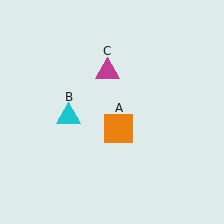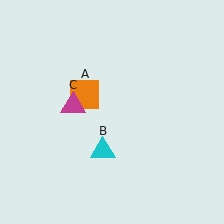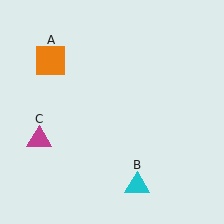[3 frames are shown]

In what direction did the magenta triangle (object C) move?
The magenta triangle (object C) moved down and to the left.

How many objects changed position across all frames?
3 objects changed position: orange square (object A), cyan triangle (object B), magenta triangle (object C).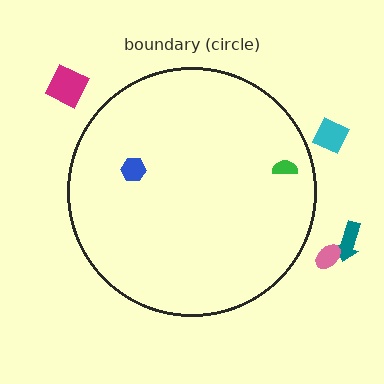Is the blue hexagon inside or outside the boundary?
Inside.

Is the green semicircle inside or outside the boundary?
Inside.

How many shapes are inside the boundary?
2 inside, 4 outside.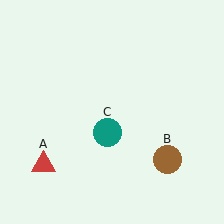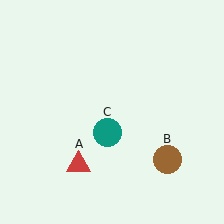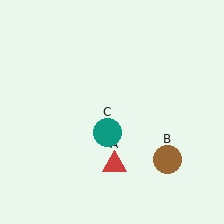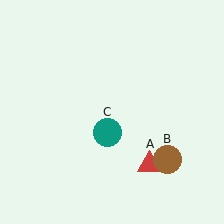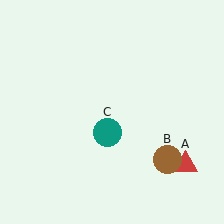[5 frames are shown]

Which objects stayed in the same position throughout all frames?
Brown circle (object B) and teal circle (object C) remained stationary.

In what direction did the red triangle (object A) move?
The red triangle (object A) moved right.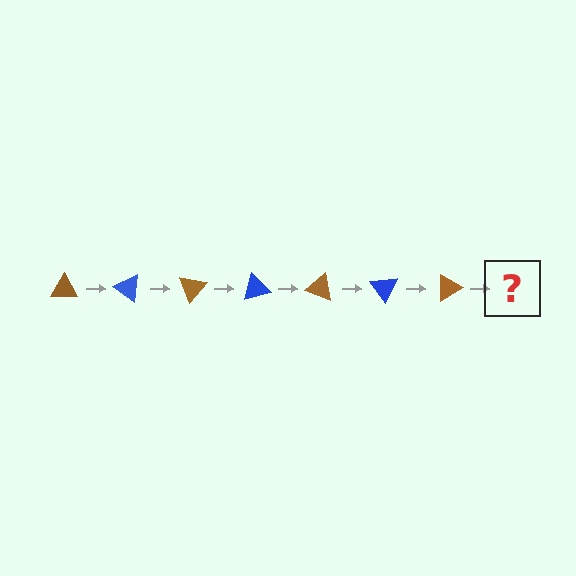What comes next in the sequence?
The next element should be a blue triangle, rotated 245 degrees from the start.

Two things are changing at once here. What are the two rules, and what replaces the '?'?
The two rules are that it rotates 35 degrees each step and the color cycles through brown and blue. The '?' should be a blue triangle, rotated 245 degrees from the start.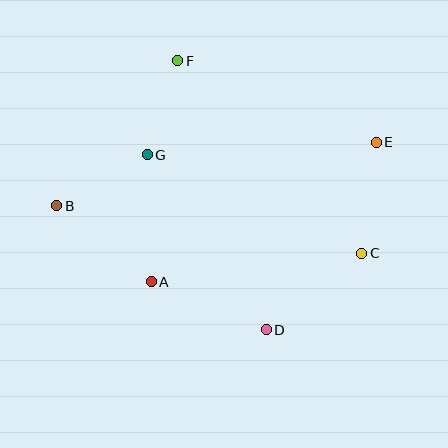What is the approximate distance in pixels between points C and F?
The distance between C and F is approximately 266 pixels.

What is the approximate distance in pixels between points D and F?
The distance between D and F is approximately 283 pixels.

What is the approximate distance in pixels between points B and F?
The distance between B and F is approximately 189 pixels.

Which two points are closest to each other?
Points F and G are closest to each other.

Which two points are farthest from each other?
Points B and E are farthest from each other.